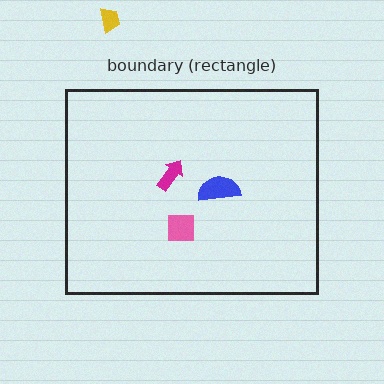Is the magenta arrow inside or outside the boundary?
Inside.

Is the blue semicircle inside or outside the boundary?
Inside.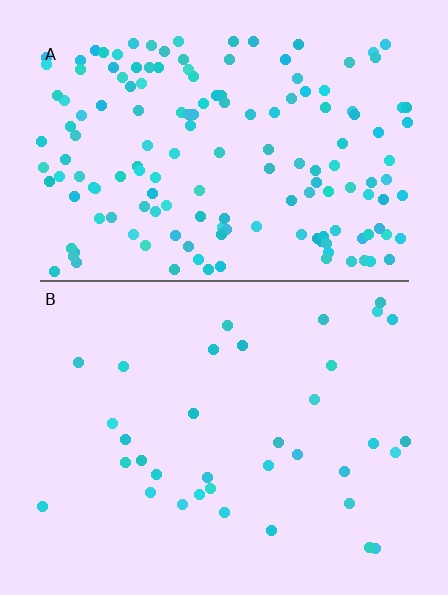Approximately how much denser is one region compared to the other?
Approximately 4.4× — region A over region B.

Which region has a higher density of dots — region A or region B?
A (the top).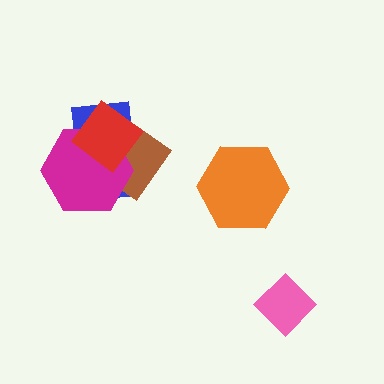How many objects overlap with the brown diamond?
3 objects overlap with the brown diamond.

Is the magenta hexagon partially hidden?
Yes, it is partially covered by another shape.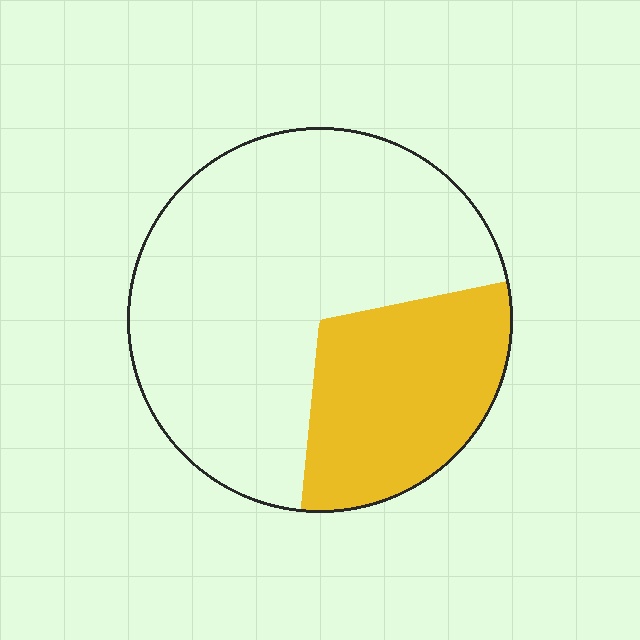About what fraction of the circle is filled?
About one third (1/3).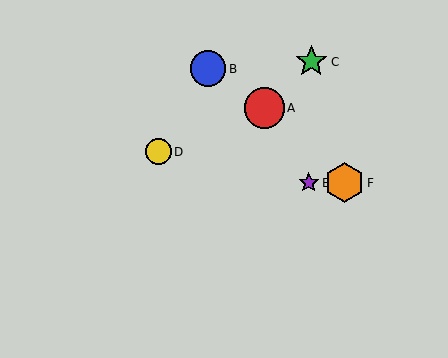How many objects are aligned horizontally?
2 objects (E, F) are aligned horizontally.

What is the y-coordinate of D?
Object D is at y≈152.